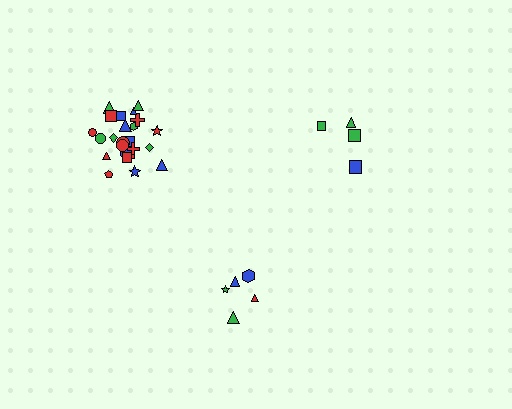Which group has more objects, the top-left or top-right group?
The top-left group.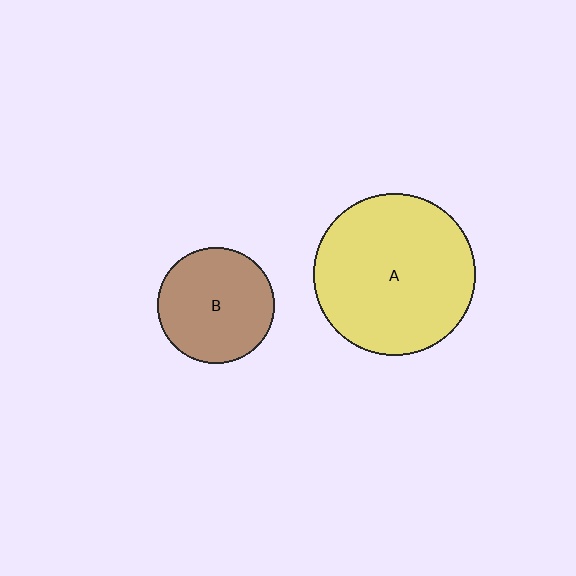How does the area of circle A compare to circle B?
Approximately 1.9 times.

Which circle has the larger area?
Circle A (yellow).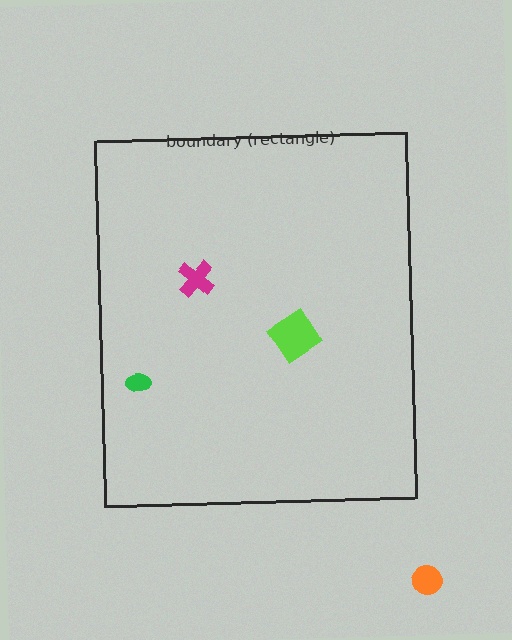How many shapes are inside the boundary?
3 inside, 1 outside.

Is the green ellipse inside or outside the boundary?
Inside.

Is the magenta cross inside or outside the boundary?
Inside.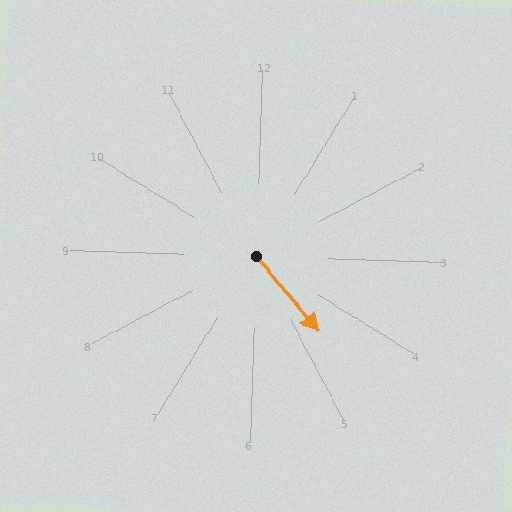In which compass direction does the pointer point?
Southeast.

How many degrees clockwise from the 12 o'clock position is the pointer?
Approximately 138 degrees.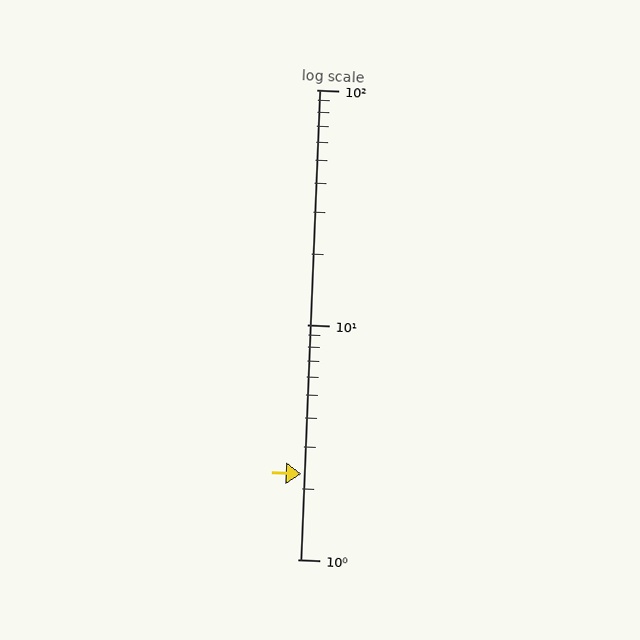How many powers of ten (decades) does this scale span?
The scale spans 2 decades, from 1 to 100.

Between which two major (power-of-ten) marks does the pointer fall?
The pointer is between 1 and 10.